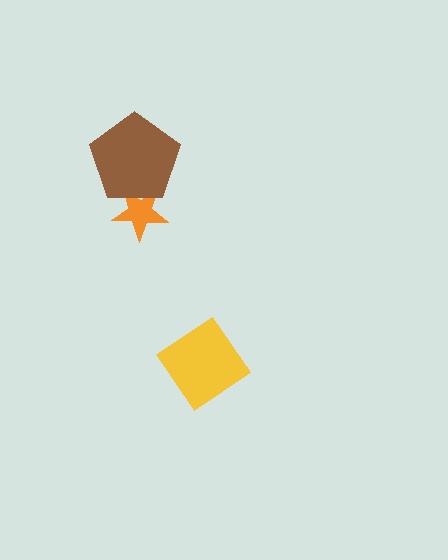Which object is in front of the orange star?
The brown pentagon is in front of the orange star.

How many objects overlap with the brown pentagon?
1 object overlaps with the brown pentagon.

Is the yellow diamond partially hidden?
No, no other shape covers it.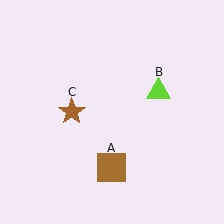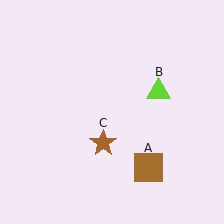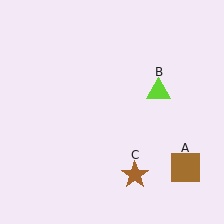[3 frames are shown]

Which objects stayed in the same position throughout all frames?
Lime triangle (object B) remained stationary.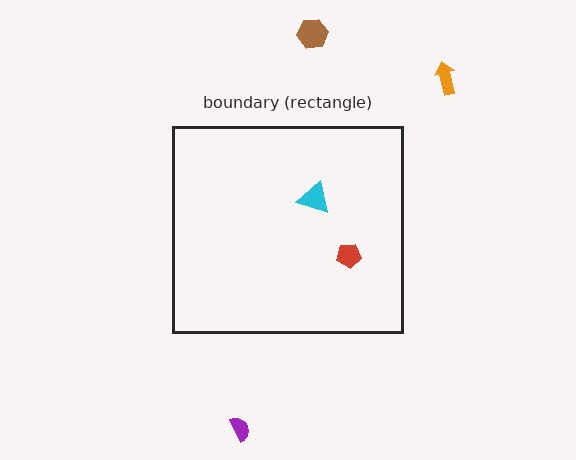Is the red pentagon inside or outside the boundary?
Inside.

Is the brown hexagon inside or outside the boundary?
Outside.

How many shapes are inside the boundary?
2 inside, 3 outside.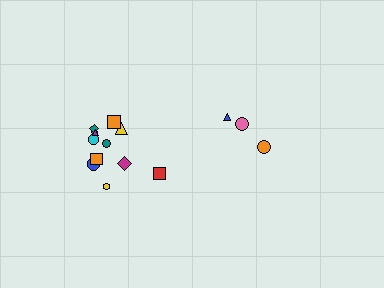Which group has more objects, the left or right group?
The left group.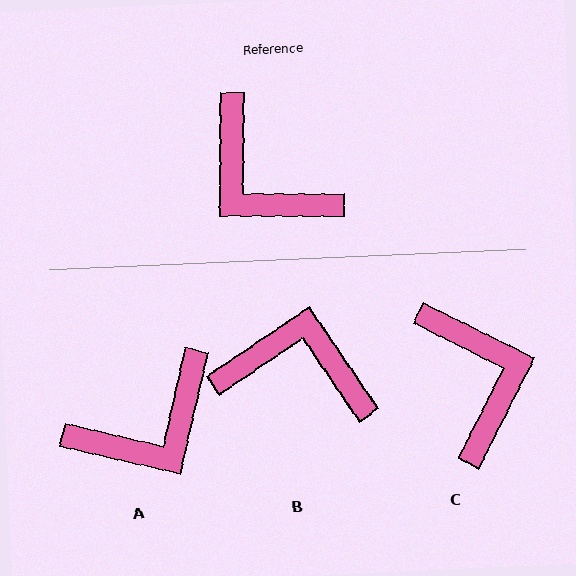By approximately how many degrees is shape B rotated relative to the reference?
Approximately 145 degrees clockwise.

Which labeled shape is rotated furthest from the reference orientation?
C, about 154 degrees away.